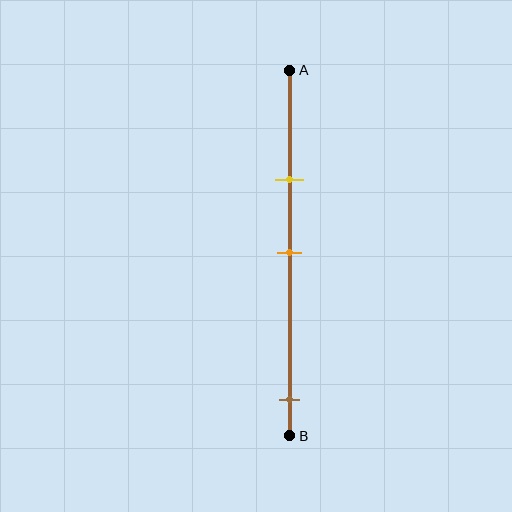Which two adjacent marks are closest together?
The yellow and orange marks are the closest adjacent pair.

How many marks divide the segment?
There are 3 marks dividing the segment.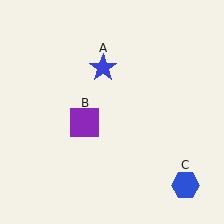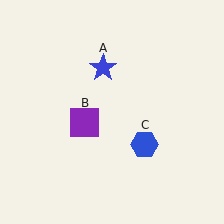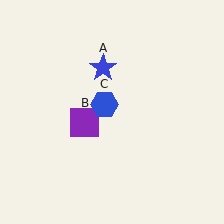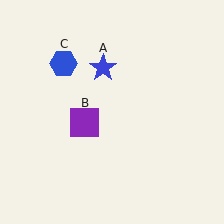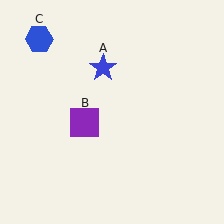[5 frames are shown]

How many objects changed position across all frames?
1 object changed position: blue hexagon (object C).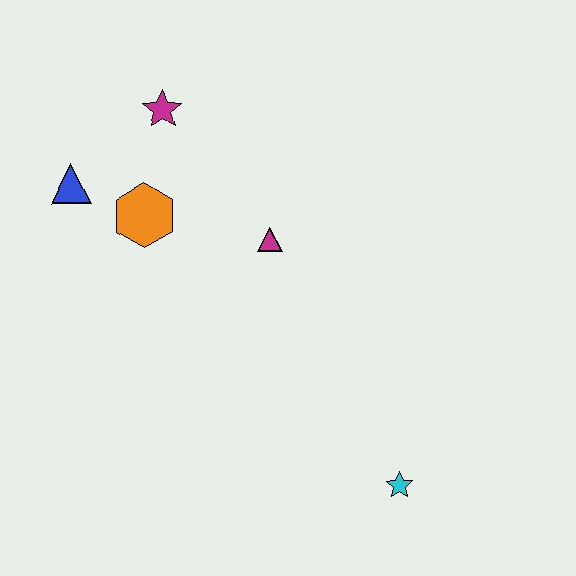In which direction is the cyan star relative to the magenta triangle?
The cyan star is below the magenta triangle.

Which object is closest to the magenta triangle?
The orange hexagon is closest to the magenta triangle.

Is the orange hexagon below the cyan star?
No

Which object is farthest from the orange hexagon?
The cyan star is farthest from the orange hexagon.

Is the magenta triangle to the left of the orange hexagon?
No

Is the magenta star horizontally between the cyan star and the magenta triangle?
No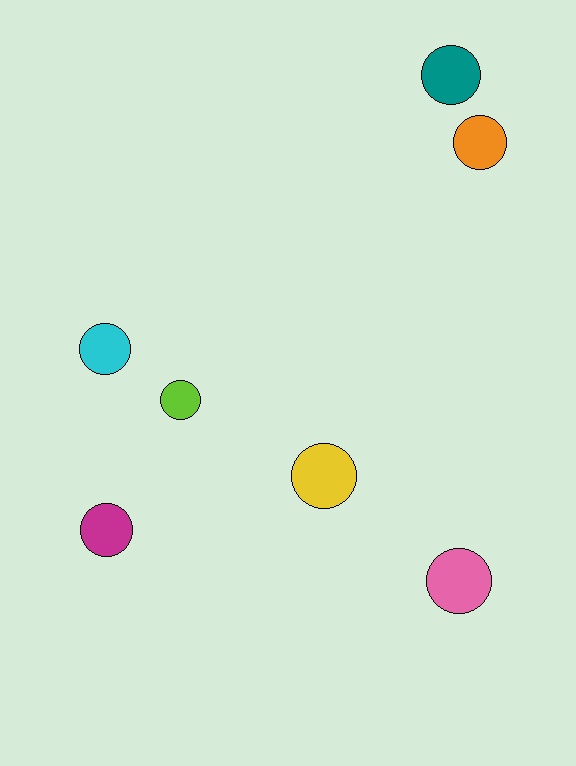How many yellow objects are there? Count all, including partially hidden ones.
There is 1 yellow object.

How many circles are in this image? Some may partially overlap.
There are 7 circles.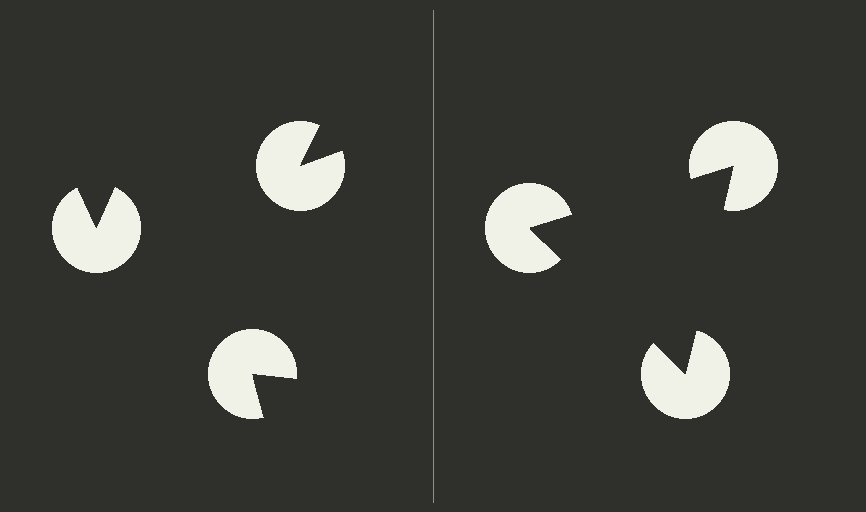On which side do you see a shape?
An illusory triangle appears on the right side. On the left side the wedge cuts are rotated, so no coherent shape forms.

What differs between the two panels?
The pac-man discs are positioned identically on both sides; only the wedge orientations differ. On the right they align to a triangle; on the left they are misaligned.